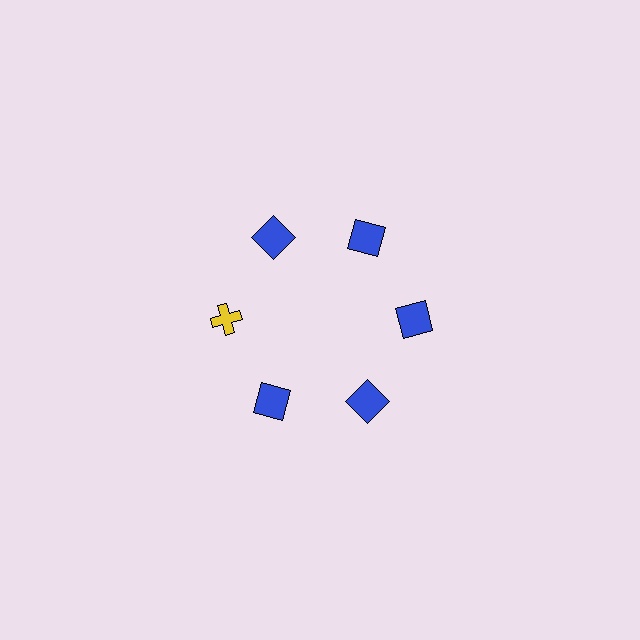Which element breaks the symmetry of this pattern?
The yellow cross at roughly the 9 o'clock position breaks the symmetry. All other shapes are blue squares.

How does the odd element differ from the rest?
It differs in both color (yellow instead of blue) and shape (cross instead of square).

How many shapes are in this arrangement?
There are 6 shapes arranged in a ring pattern.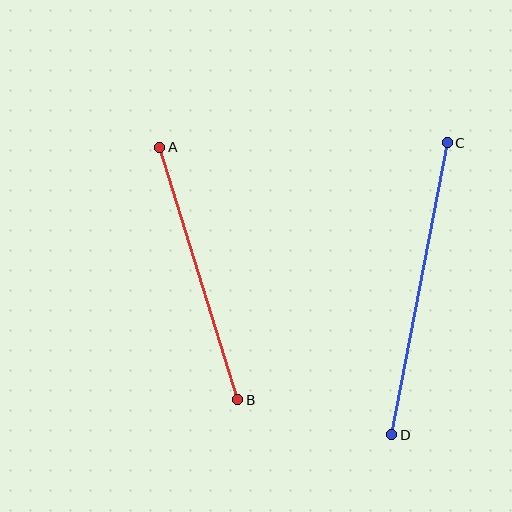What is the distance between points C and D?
The distance is approximately 297 pixels.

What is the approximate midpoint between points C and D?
The midpoint is at approximately (420, 289) pixels.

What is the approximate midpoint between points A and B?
The midpoint is at approximately (199, 273) pixels.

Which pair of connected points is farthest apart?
Points C and D are farthest apart.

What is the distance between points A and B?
The distance is approximately 264 pixels.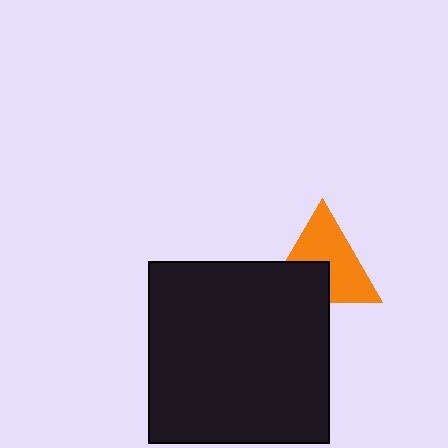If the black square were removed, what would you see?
You would see the complete orange triangle.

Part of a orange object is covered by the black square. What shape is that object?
It is a triangle.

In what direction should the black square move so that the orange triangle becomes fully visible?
The black square should move down. That is the shortest direction to clear the overlap and leave the orange triangle fully visible.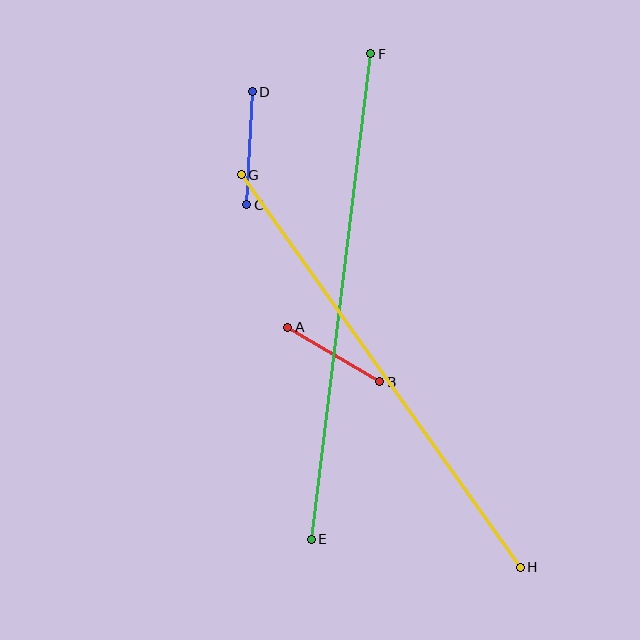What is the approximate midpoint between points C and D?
The midpoint is at approximately (249, 148) pixels.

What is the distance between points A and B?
The distance is approximately 107 pixels.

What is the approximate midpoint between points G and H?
The midpoint is at approximately (381, 371) pixels.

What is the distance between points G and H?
The distance is approximately 482 pixels.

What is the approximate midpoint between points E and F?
The midpoint is at approximately (341, 297) pixels.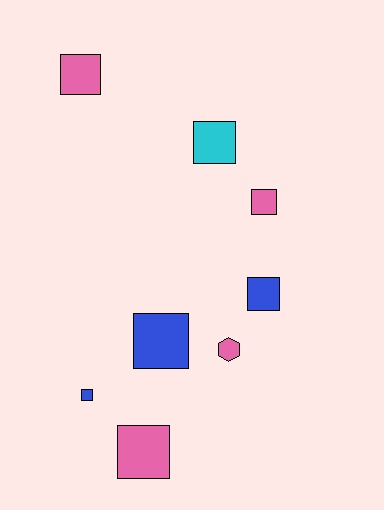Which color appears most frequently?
Pink, with 4 objects.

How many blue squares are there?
There are 3 blue squares.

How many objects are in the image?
There are 8 objects.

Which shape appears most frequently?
Square, with 7 objects.